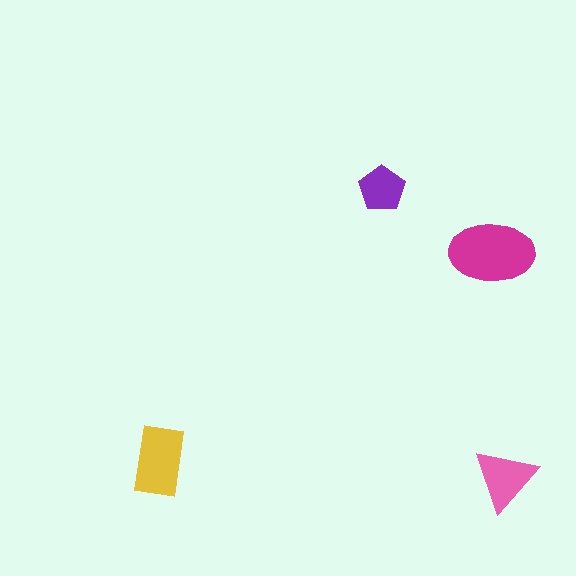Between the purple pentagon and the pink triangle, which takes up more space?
The pink triangle.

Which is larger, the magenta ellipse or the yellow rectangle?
The magenta ellipse.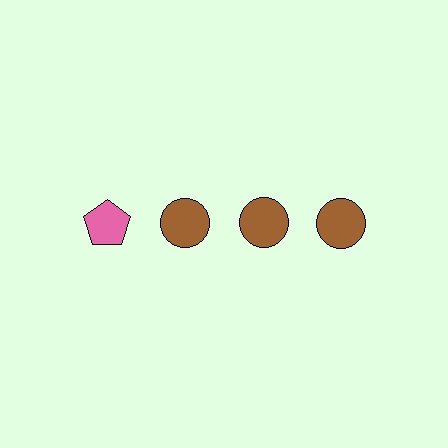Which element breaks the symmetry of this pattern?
The pink pentagon in the top row, leftmost column breaks the symmetry. All other shapes are brown circles.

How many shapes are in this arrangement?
There are 4 shapes arranged in a grid pattern.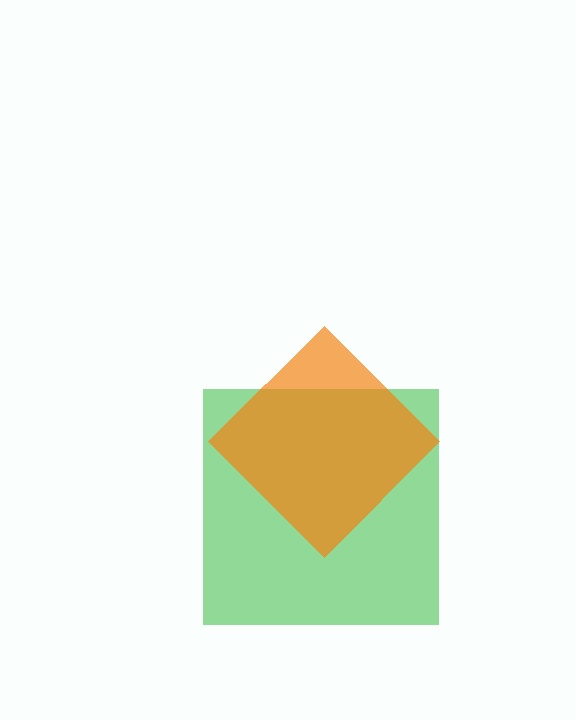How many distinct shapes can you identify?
There are 2 distinct shapes: a green square, an orange diamond.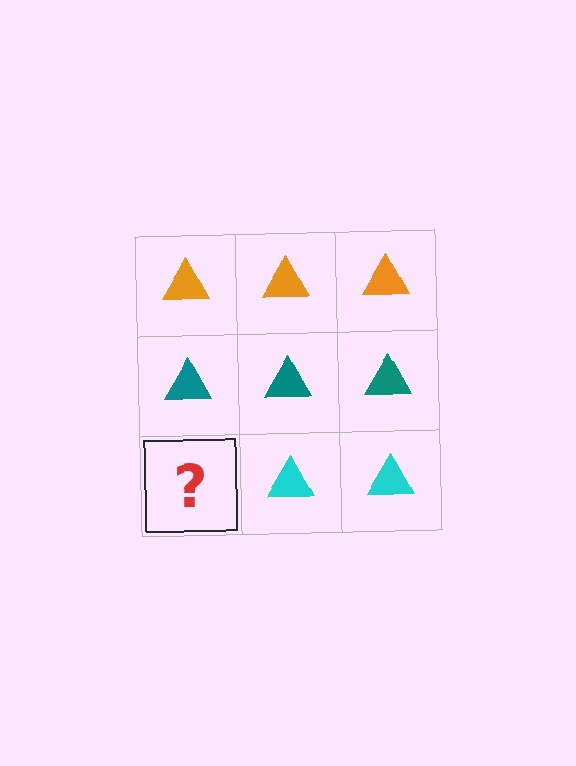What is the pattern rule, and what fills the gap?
The rule is that each row has a consistent color. The gap should be filled with a cyan triangle.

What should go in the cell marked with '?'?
The missing cell should contain a cyan triangle.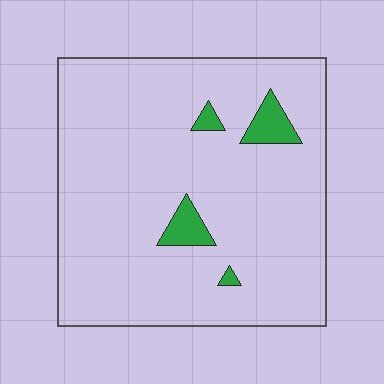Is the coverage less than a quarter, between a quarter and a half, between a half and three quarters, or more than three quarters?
Less than a quarter.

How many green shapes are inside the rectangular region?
4.